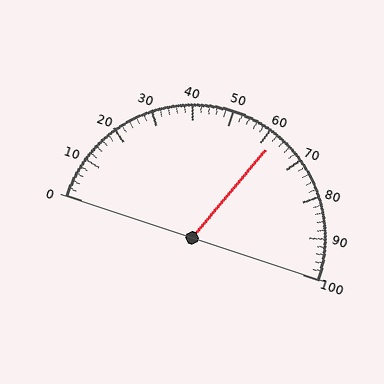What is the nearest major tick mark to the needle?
The nearest major tick mark is 60.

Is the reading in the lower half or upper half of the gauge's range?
The reading is in the upper half of the range (0 to 100).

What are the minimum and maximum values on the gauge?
The gauge ranges from 0 to 100.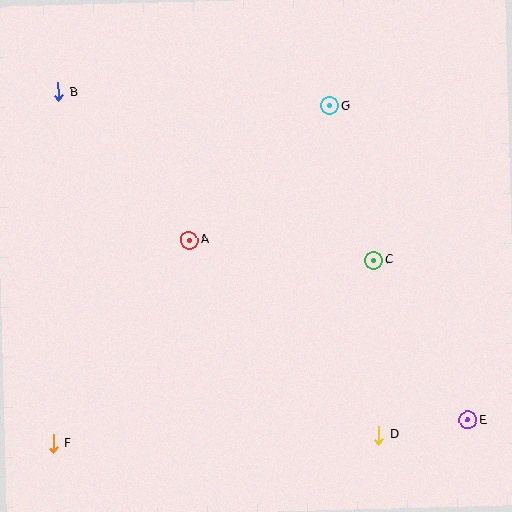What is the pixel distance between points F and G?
The distance between F and G is 437 pixels.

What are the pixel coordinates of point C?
Point C is at (374, 260).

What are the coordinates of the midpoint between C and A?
The midpoint between C and A is at (282, 250).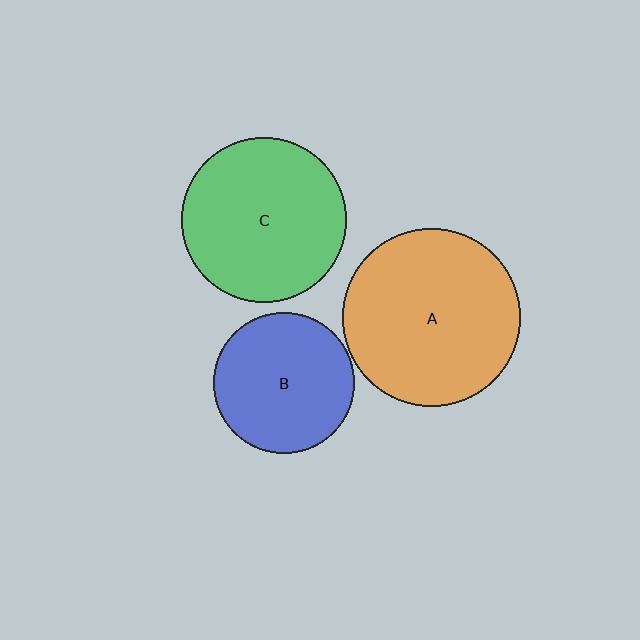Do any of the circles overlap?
No, none of the circles overlap.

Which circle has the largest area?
Circle A (orange).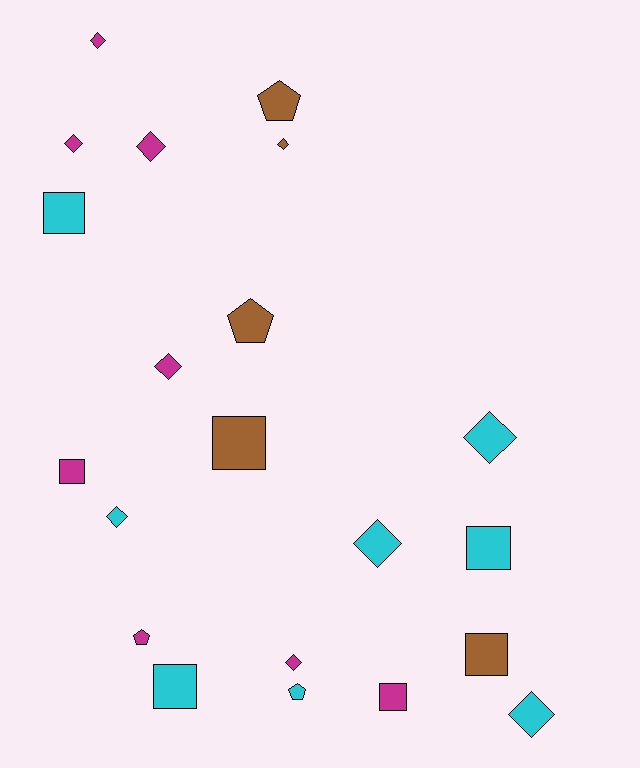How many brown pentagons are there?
There are 2 brown pentagons.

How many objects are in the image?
There are 21 objects.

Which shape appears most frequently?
Diamond, with 10 objects.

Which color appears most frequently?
Cyan, with 8 objects.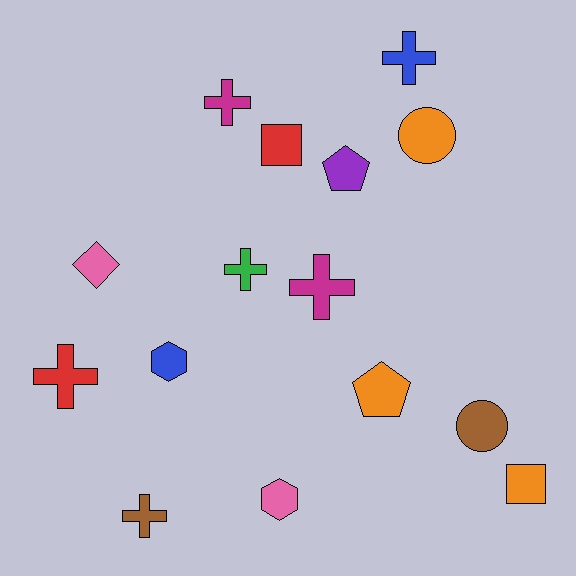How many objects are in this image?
There are 15 objects.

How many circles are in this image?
There are 2 circles.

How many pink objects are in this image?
There are 2 pink objects.